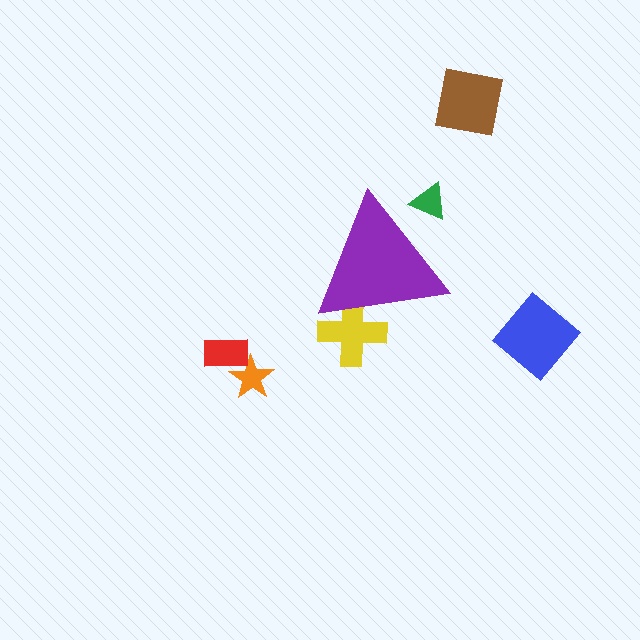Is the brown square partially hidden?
No, the brown square is fully visible.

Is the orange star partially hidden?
No, the orange star is fully visible.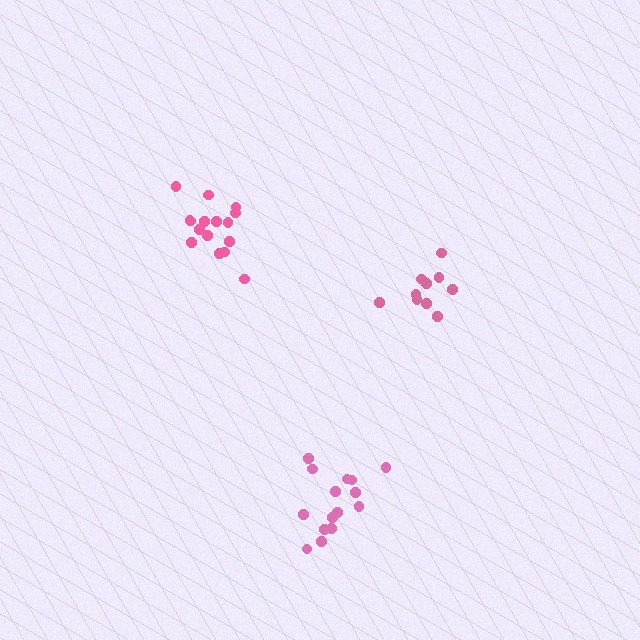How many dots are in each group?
Group 1: 15 dots, Group 2: 16 dots, Group 3: 11 dots (42 total).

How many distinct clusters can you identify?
There are 3 distinct clusters.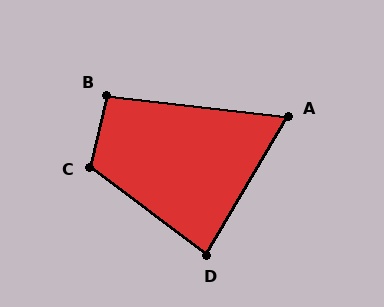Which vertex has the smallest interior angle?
A, at approximately 66 degrees.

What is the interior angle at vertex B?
Approximately 97 degrees (obtuse).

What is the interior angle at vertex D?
Approximately 83 degrees (acute).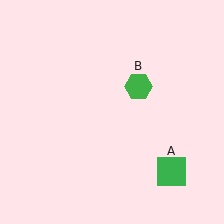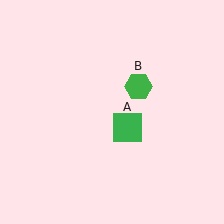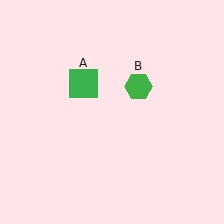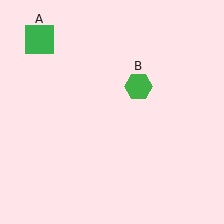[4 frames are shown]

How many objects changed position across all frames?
1 object changed position: green square (object A).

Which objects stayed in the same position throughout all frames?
Green hexagon (object B) remained stationary.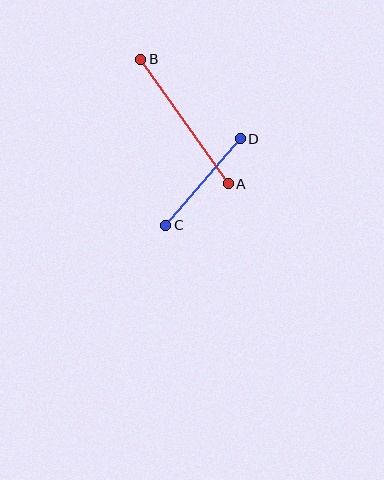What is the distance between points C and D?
The distance is approximately 114 pixels.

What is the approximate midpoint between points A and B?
The midpoint is at approximately (185, 121) pixels.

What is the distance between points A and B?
The distance is approximately 152 pixels.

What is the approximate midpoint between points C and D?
The midpoint is at approximately (203, 182) pixels.